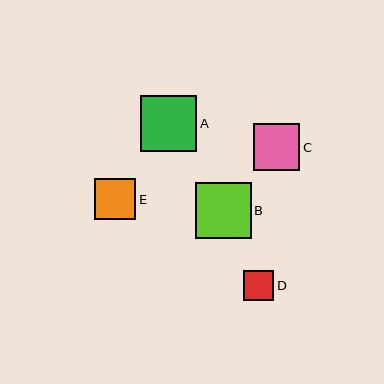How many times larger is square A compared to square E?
Square A is approximately 1.4 times the size of square E.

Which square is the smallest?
Square D is the smallest with a size of approximately 30 pixels.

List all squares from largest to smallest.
From largest to smallest: A, B, C, E, D.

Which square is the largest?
Square A is the largest with a size of approximately 57 pixels.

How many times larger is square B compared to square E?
Square B is approximately 1.4 times the size of square E.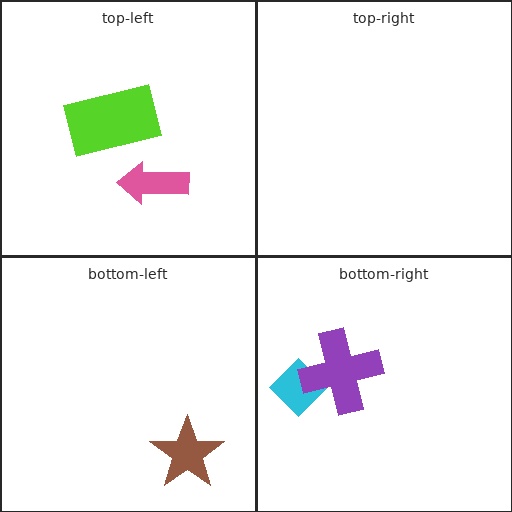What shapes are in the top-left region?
The lime rectangle, the pink arrow.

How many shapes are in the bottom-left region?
1.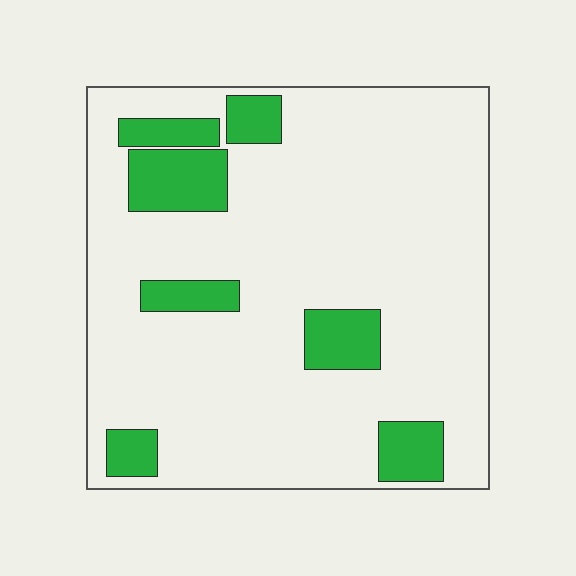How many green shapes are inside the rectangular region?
7.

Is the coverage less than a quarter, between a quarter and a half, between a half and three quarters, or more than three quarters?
Less than a quarter.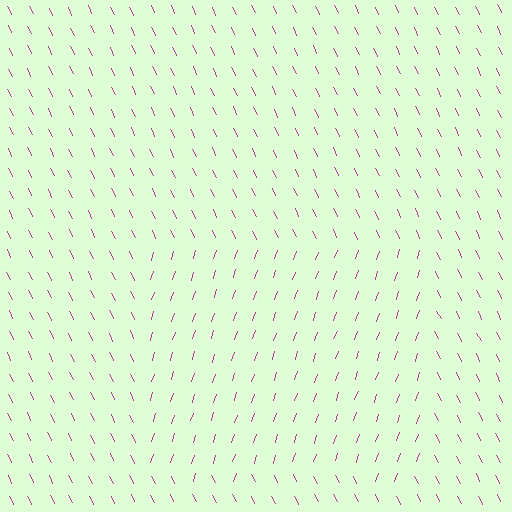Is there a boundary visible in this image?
Yes, there is a texture boundary formed by a change in line orientation.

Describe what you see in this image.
The image is filled with small magenta line segments. A rectangle region in the image has lines oriented differently from the surrounding lines, creating a visible texture boundary.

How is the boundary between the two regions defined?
The boundary is defined purely by a change in line orientation (approximately 45 degrees difference). All lines are the same color and thickness.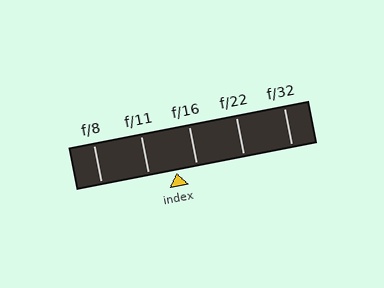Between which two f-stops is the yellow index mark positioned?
The index mark is between f/11 and f/16.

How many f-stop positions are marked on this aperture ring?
There are 5 f-stop positions marked.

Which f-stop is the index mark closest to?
The index mark is closest to f/16.